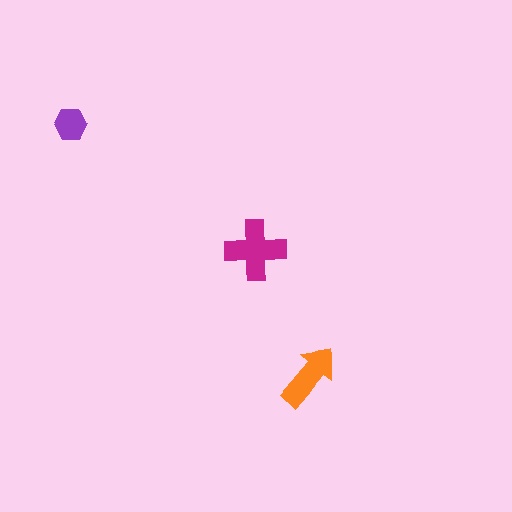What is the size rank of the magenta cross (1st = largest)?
1st.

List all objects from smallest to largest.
The purple hexagon, the orange arrow, the magenta cross.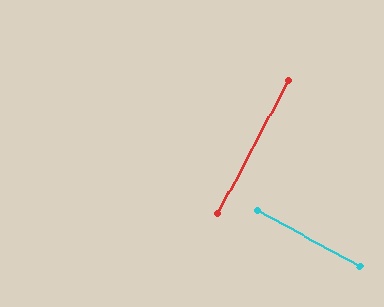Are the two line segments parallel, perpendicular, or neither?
Perpendicular — they meet at approximately 89°.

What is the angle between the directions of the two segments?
Approximately 89 degrees.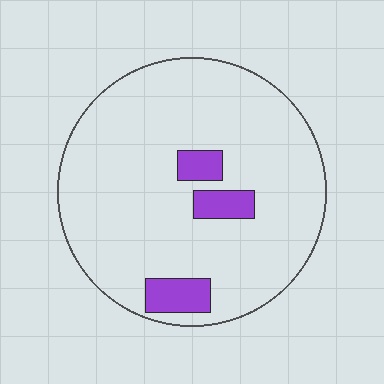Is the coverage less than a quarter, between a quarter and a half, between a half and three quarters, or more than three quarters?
Less than a quarter.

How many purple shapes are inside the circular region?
3.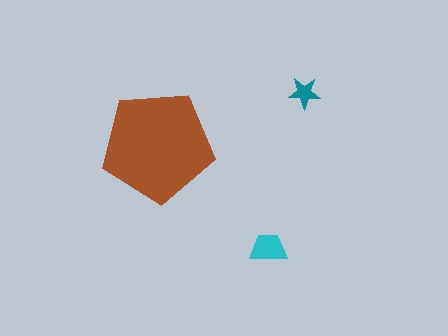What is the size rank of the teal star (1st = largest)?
3rd.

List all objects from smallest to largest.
The teal star, the cyan trapezoid, the brown pentagon.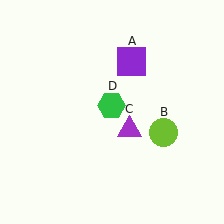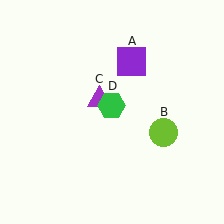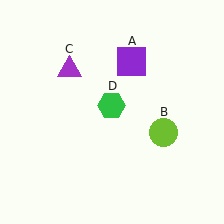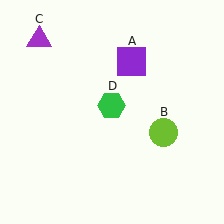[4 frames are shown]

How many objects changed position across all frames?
1 object changed position: purple triangle (object C).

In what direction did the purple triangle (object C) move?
The purple triangle (object C) moved up and to the left.